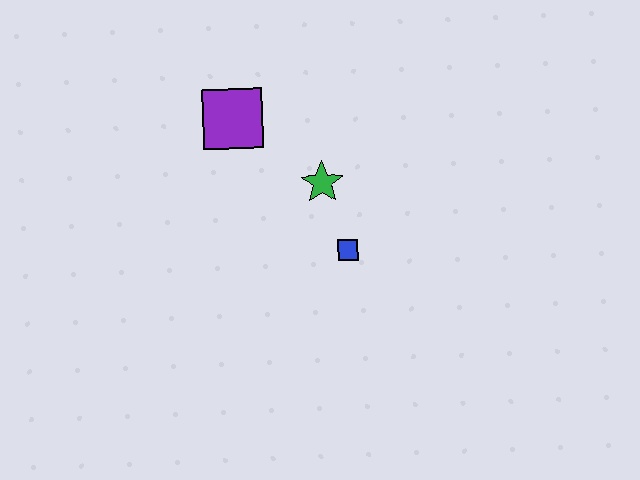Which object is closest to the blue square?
The green star is closest to the blue square.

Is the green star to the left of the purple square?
No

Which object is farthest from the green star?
The purple square is farthest from the green star.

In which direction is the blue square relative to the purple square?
The blue square is below the purple square.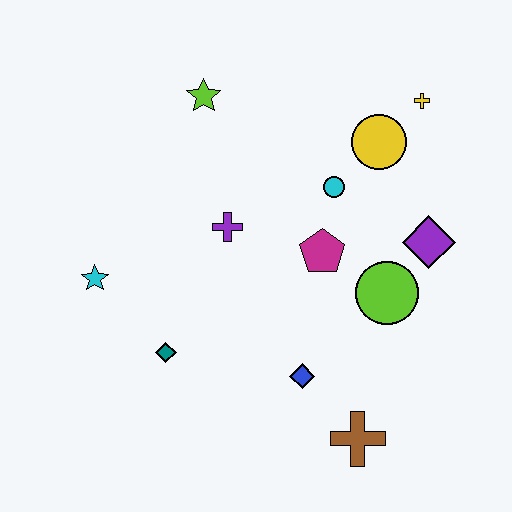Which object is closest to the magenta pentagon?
The cyan circle is closest to the magenta pentagon.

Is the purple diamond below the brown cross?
No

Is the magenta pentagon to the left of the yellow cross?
Yes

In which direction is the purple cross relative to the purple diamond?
The purple cross is to the left of the purple diamond.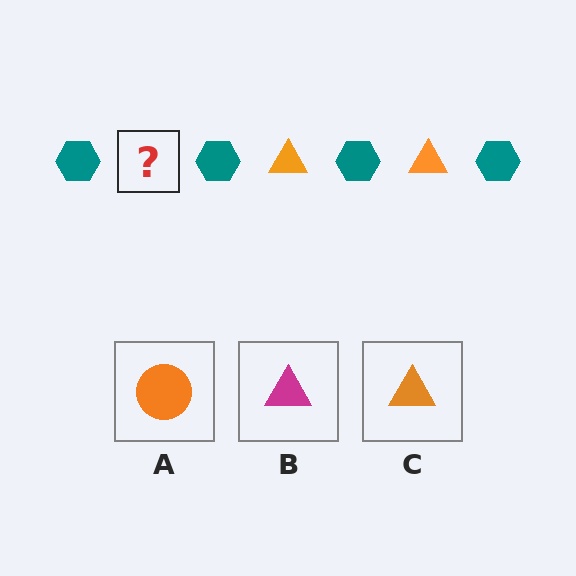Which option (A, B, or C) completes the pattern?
C.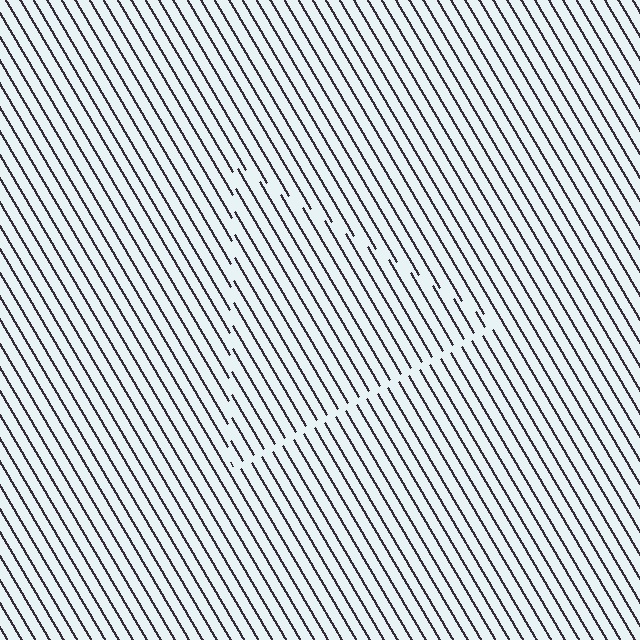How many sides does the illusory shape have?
3 sides — the line-ends trace a triangle.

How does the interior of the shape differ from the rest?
The interior of the shape contains the same grating, shifted by half a period — the contour is defined by the phase discontinuity where line-ends from the inner and outer gratings abut.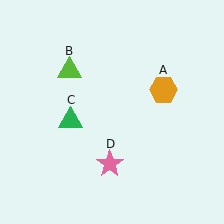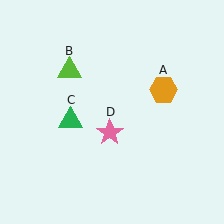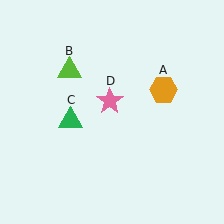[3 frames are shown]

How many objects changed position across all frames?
1 object changed position: pink star (object D).